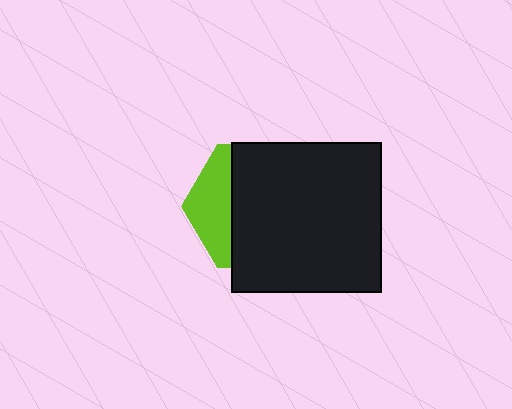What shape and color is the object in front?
The object in front is a black square.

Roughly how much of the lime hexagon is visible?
A small part of it is visible (roughly 30%).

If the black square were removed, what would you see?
You would see the complete lime hexagon.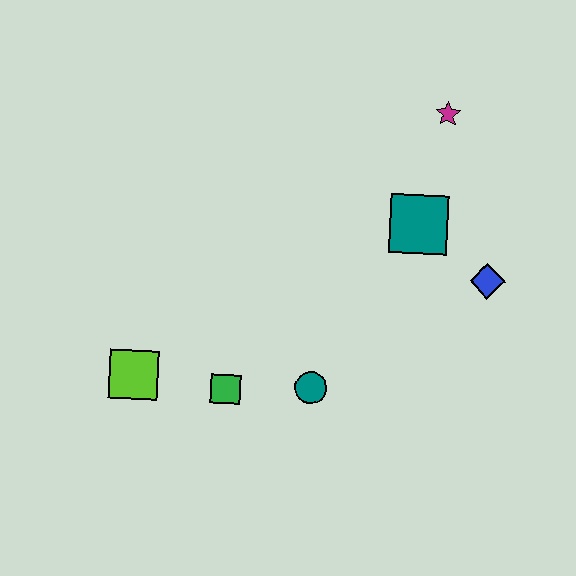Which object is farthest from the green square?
The magenta star is farthest from the green square.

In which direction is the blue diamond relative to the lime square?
The blue diamond is to the right of the lime square.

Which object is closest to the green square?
The teal circle is closest to the green square.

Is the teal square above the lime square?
Yes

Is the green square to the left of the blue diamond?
Yes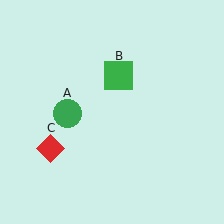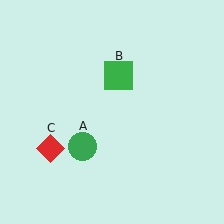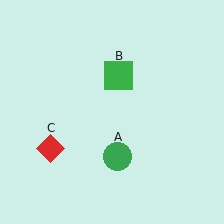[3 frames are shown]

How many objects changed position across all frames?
1 object changed position: green circle (object A).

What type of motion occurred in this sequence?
The green circle (object A) rotated counterclockwise around the center of the scene.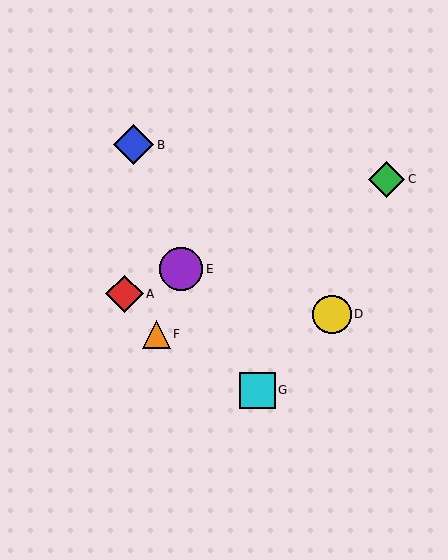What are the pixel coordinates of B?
Object B is at (134, 145).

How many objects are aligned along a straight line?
3 objects (A, C, E) are aligned along a straight line.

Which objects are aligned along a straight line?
Objects A, C, E are aligned along a straight line.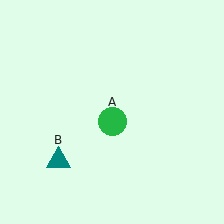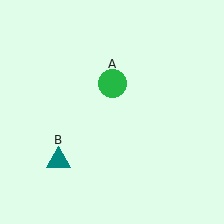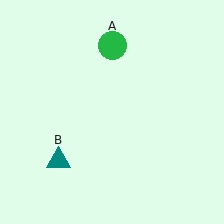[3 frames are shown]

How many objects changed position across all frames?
1 object changed position: green circle (object A).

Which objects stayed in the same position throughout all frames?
Teal triangle (object B) remained stationary.